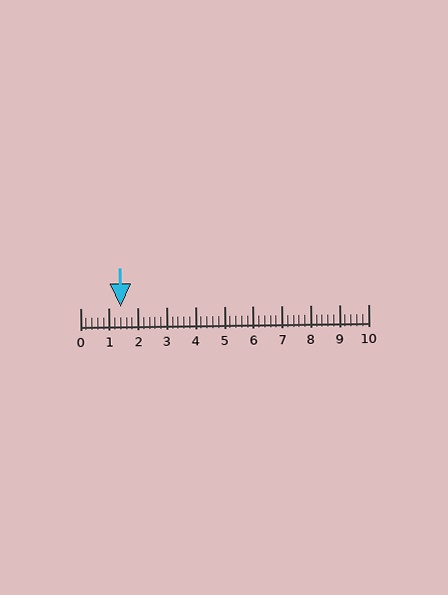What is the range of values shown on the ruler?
The ruler shows values from 0 to 10.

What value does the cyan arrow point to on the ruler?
The cyan arrow points to approximately 1.4.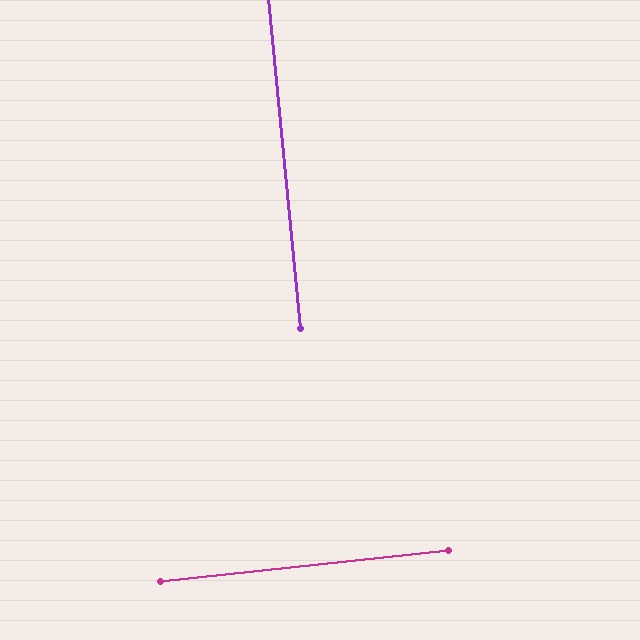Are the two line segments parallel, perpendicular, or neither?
Perpendicular — they meet at approximately 89°.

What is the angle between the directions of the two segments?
Approximately 89 degrees.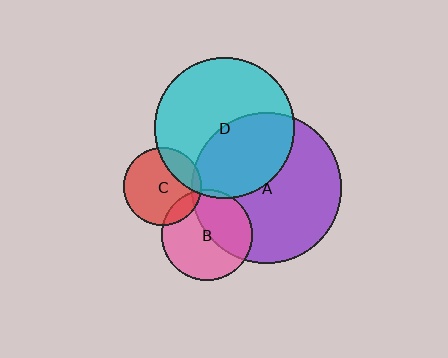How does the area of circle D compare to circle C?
Approximately 3.2 times.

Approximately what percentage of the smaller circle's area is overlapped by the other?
Approximately 5%.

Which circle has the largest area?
Circle A (purple).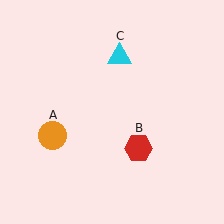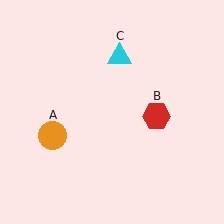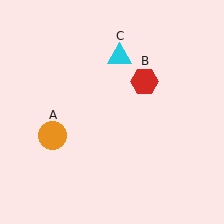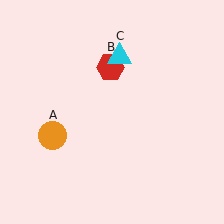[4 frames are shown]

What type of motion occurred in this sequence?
The red hexagon (object B) rotated counterclockwise around the center of the scene.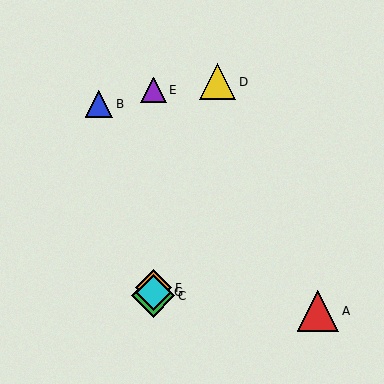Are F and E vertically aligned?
Yes, both are at x≈153.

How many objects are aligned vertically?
4 objects (C, E, F, G) are aligned vertically.